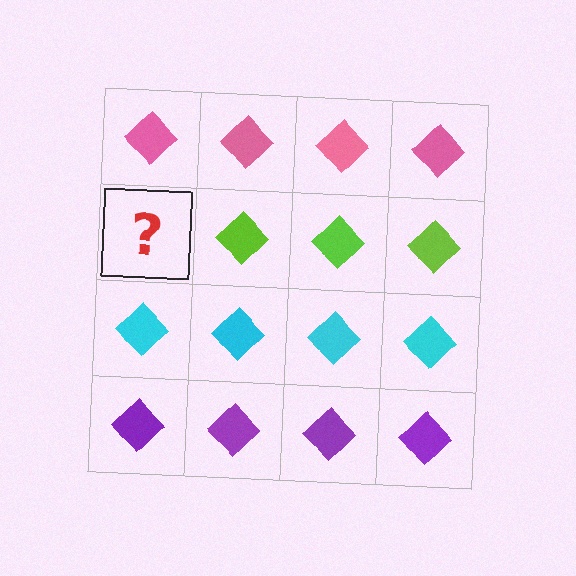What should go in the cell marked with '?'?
The missing cell should contain a lime diamond.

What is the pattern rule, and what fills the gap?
The rule is that each row has a consistent color. The gap should be filled with a lime diamond.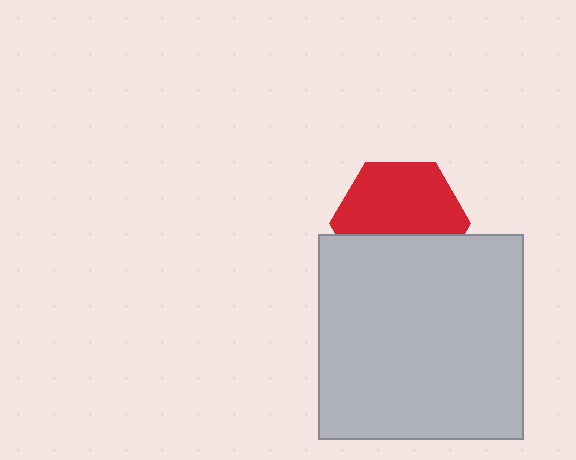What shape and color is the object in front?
The object in front is a light gray square.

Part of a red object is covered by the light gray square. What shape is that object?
It is a hexagon.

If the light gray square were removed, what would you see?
You would see the complete red hexagon.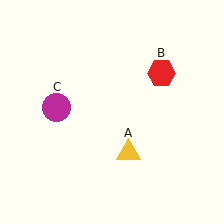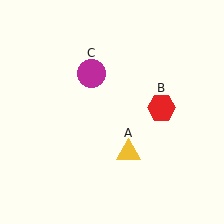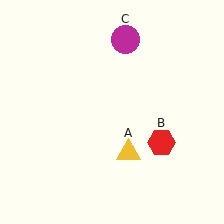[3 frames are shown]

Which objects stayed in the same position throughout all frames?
Yellow triangle (object A) remained stationary.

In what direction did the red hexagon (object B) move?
The red hexagon (object B) moved down.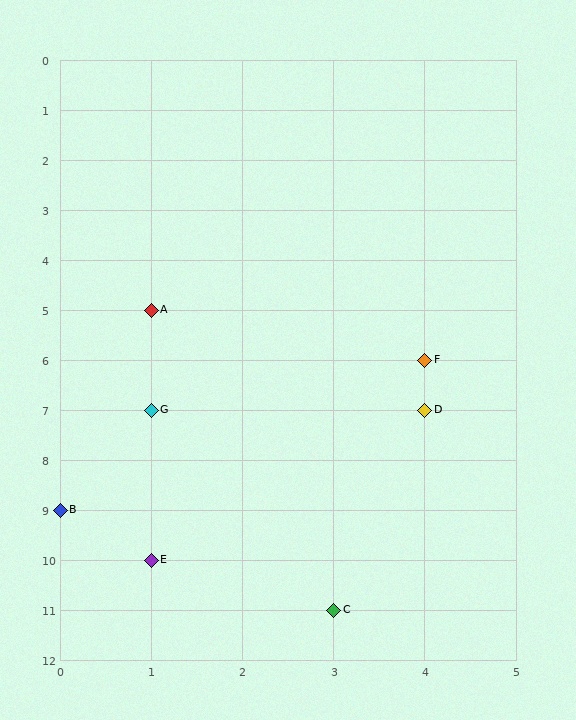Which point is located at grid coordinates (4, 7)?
Point D is at (4, 7).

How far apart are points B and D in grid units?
Points B and D are 4 columns and 2 rows apart (about 4.5 grid units diagonally).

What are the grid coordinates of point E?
Point E is at grid coordinates (1, 10).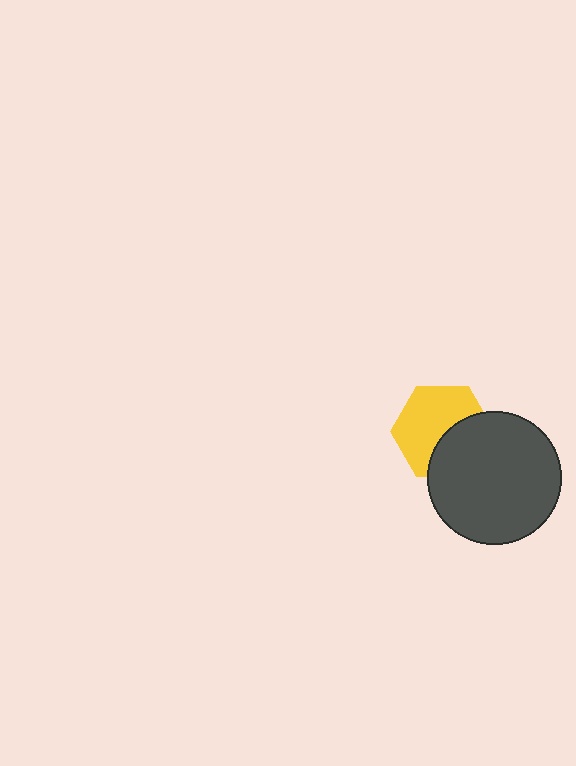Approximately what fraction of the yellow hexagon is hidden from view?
Roughly 39% of the yellow hexagon is hidden behind the dark gray circle.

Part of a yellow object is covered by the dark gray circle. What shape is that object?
It is a hexagon.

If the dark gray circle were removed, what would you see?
You would see the complete yellow hexagon.